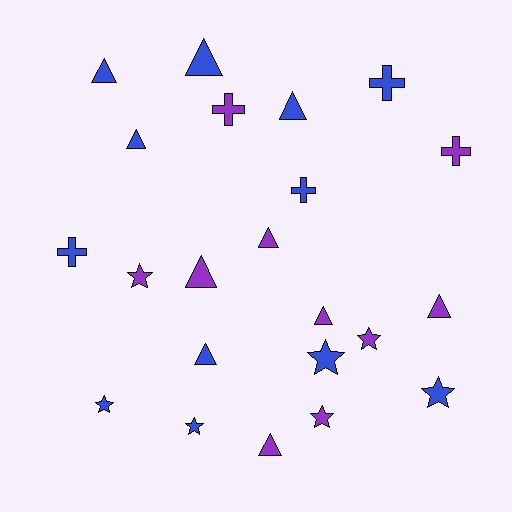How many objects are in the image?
There are 22 objects.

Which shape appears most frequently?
Triangle, with 10 objects.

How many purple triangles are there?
There are 5 purple triangles.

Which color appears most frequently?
Blue, with 12 objects.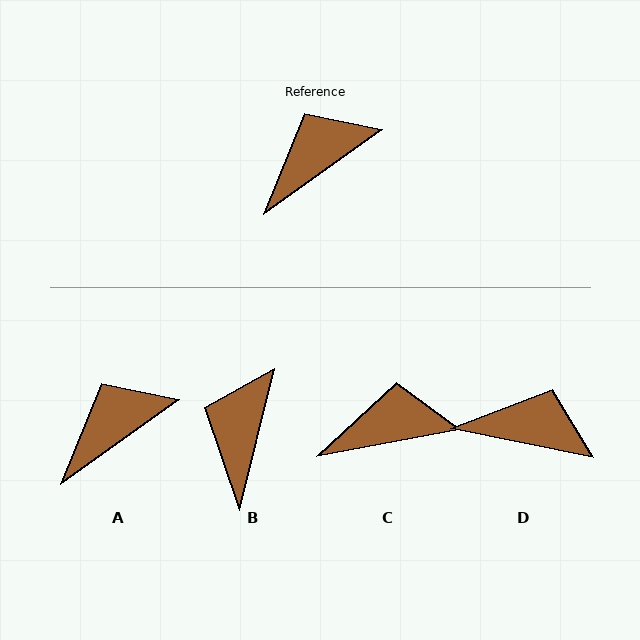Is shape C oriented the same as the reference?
No, it is off by about 25 degrees.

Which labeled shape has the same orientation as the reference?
A.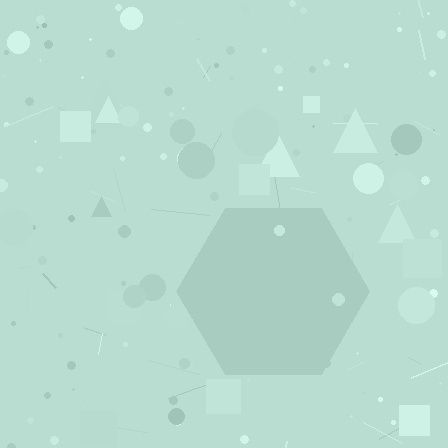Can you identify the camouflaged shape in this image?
The camouflaged shape is a hexagon.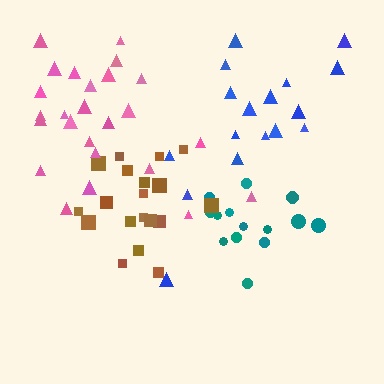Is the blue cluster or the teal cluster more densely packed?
Teal.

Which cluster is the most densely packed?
Brown.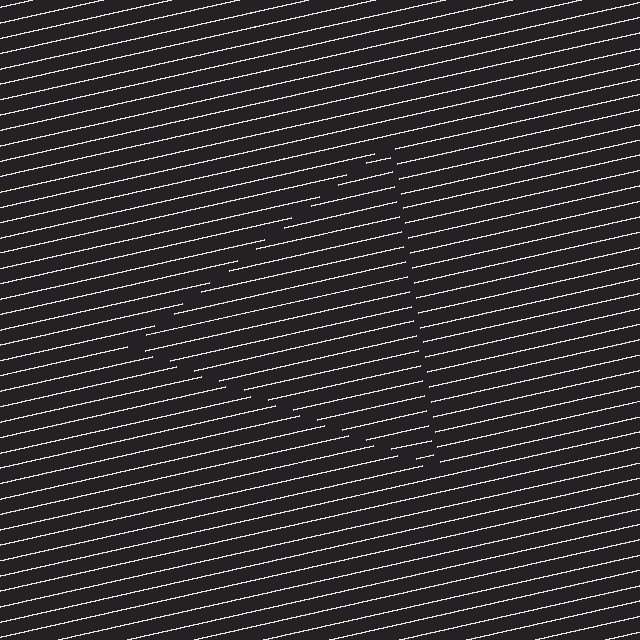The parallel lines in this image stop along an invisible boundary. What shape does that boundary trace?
An illusory triangle. The interior of the shape contains the same grating, shifted by half a period — the contour is defined by the phase discontinuity where line-ends from the inner and outer gratings abut.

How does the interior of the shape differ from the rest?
The interior of the shape contains the same grating, shifted by half a period — the contour is defined by the phase discontinuity where line-ends from the inner and outer gratings abut.